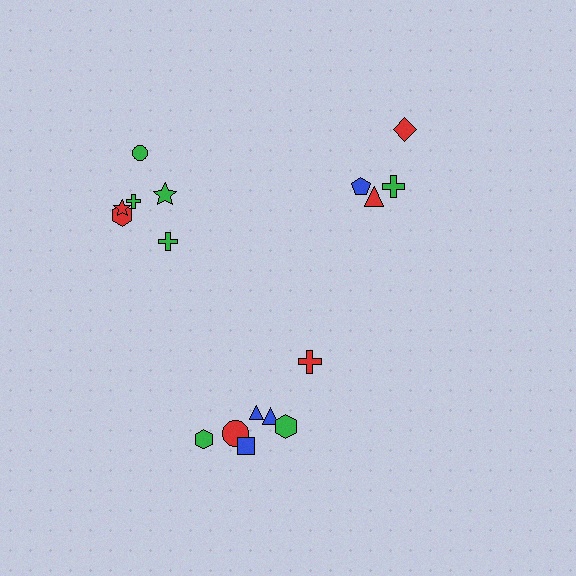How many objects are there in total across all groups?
There are 17 objects.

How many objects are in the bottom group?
There are 7 objects.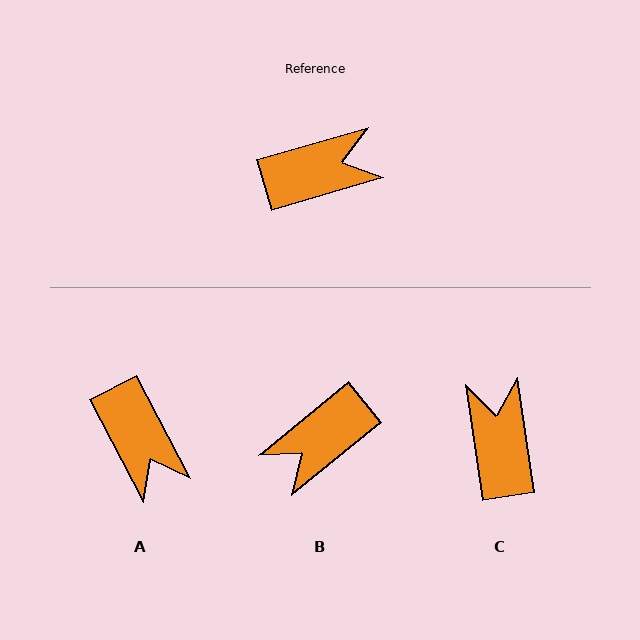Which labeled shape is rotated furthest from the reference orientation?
B, about 157 degrees away.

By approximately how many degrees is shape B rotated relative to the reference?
Approximately 157 degrees clockwise.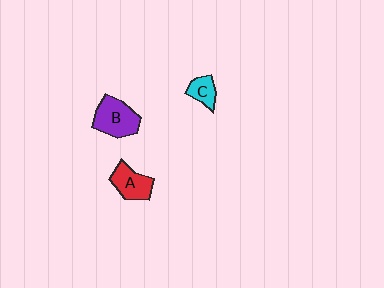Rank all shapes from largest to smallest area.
From largest to smallest: B (purple), A (red), C (cyan).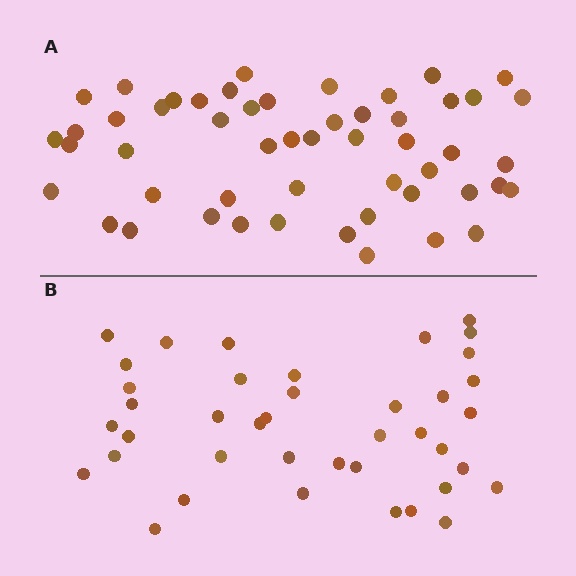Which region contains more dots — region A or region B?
Region A (the top region) has more dots.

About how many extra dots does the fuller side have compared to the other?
Region A has roughly 12 or so more dots than region B.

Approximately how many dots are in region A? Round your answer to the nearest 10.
About 50 dots. (The exact count is 52, which rounds to 50.)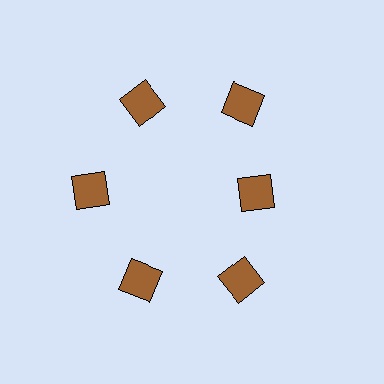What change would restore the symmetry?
The symmetry would be restored by moving it outward, back onto the ring so that all 6 diamonds sit at equal angles and equal distance from the center.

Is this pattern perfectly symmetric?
No. The 6 brown diamonds are arranged in a ring, but one element near the 3 o'clock position is pulled inward toward the center, breaking the 6-fold rotational symmetry.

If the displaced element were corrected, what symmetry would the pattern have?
It would have 6-fold rotational symmetry — the pattern would map onto itself every 60 degrees.